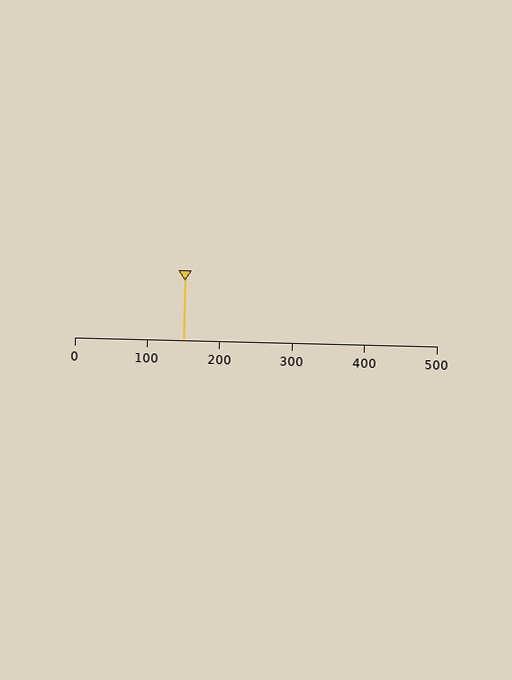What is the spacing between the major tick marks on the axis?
The major ticks are spaced 100 apart.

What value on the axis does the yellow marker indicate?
The marker indicates approximately 150.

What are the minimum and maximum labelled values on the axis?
The axis runs from 0 to 500.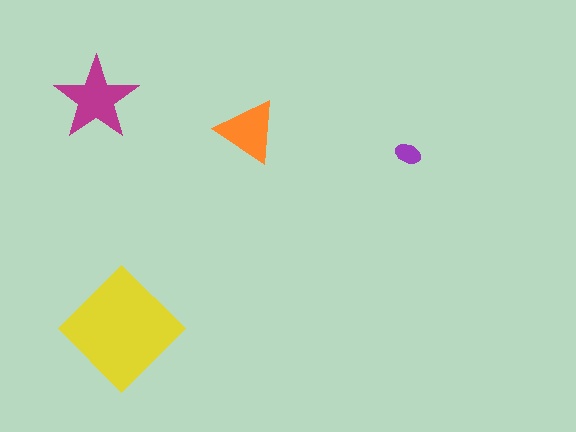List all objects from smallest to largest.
The purple ellipse, the orange triangle, the magenta star, the yellow diamond.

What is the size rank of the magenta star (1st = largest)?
2nd.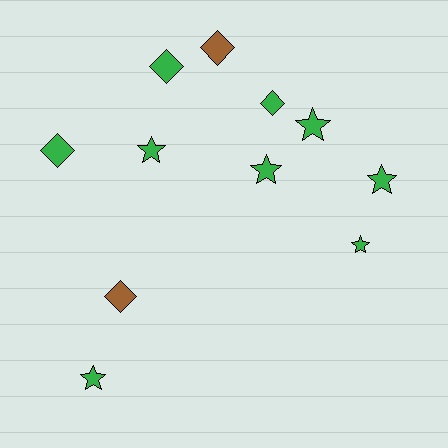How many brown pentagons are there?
There are no brown pentagons.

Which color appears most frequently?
Green, with 9 objects.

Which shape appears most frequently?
Star, with 6 objects.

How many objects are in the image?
There are 11 objects.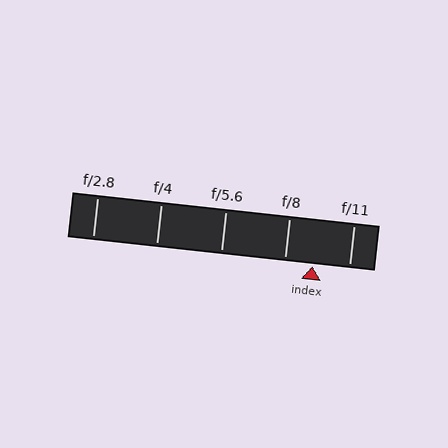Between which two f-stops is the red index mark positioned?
The index mark is between f/8 and f/11.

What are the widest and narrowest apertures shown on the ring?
The widest aperture shown is f/2.8 and the narrowest is f/11.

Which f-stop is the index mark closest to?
The index mark is closest to f/8.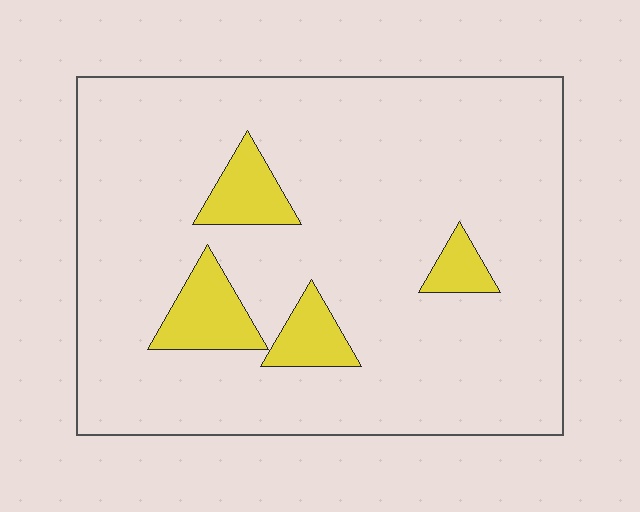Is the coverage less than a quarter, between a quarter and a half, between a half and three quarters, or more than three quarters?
Less than a quarter.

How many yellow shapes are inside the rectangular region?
4.